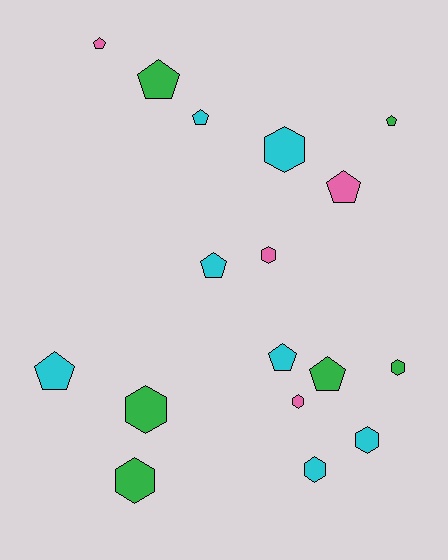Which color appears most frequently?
Cyan, with 7 objects.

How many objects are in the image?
There are 17 objects.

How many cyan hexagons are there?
There are 3 cyan hexagons.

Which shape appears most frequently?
Pentagon, with 9 objects.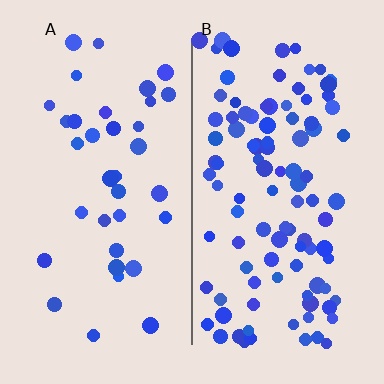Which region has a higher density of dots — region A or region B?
B (the right).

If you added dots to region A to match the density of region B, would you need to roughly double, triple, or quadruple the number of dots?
Approximately triple.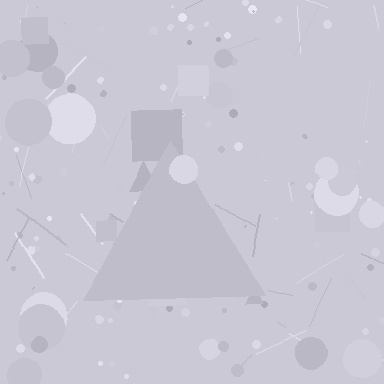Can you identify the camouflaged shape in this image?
The camouflaged shape is a triangle.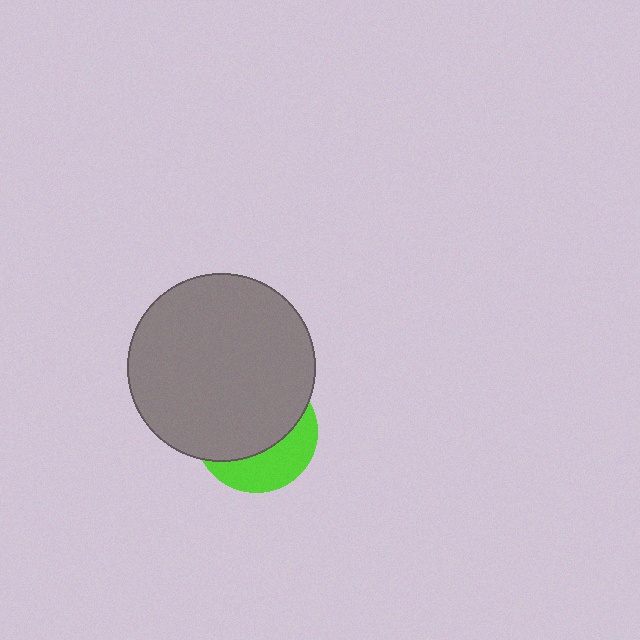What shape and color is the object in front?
The object in front is a gray circle.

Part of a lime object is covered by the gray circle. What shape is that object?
It is a circle.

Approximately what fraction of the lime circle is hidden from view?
Roughly 65% of the lime circle is hidden behind the gray circle.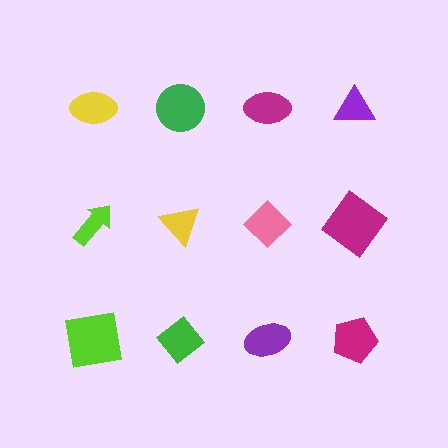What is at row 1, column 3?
A magenta ellipse.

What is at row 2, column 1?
A lime arrow.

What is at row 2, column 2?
A yellow triangle.